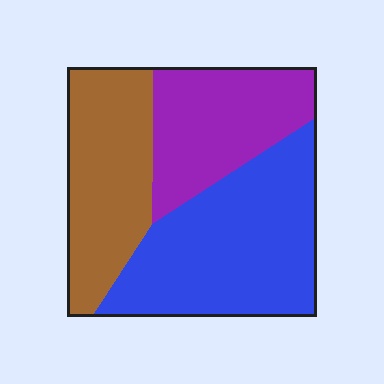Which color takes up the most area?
Blue, at roughly 45%.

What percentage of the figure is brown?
Brown covers about 30% of the figure.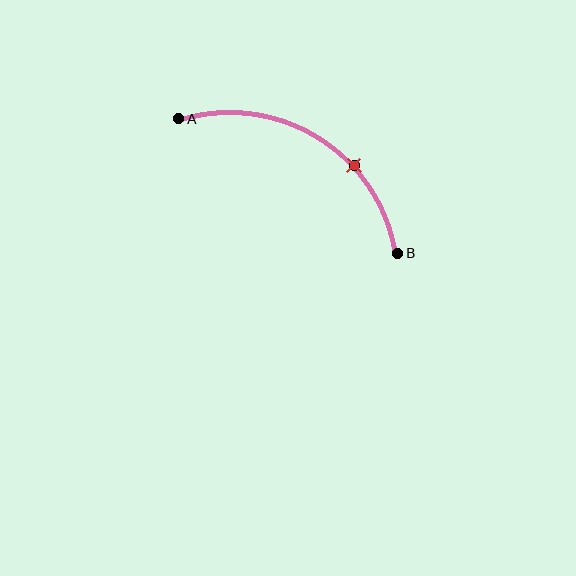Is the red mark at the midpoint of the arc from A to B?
No. The red mark lies on the arc but is closer to endpoint B. The arc midpoint would be at the point on the curve equidistant along the arc from both A and B.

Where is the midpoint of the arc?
The arc midpoint is the point on the curve farthest from the straight line joining A and B. It sits above that line.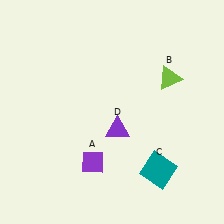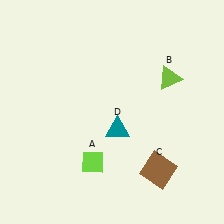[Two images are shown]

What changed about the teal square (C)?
In Image 1, C is teal. In Image 2, it changed to brown.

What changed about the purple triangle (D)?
In Image 1, D is purple. In Image 2, it changed to teal.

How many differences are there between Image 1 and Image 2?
There are 3 differences between the two images.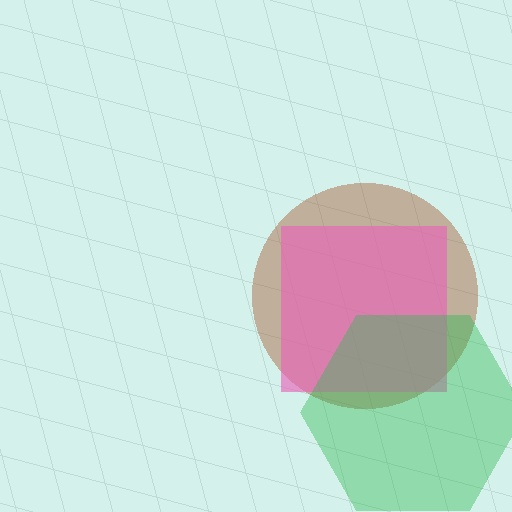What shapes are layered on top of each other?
The layered shapes are: a brown circle, a pink square, a green hexagon.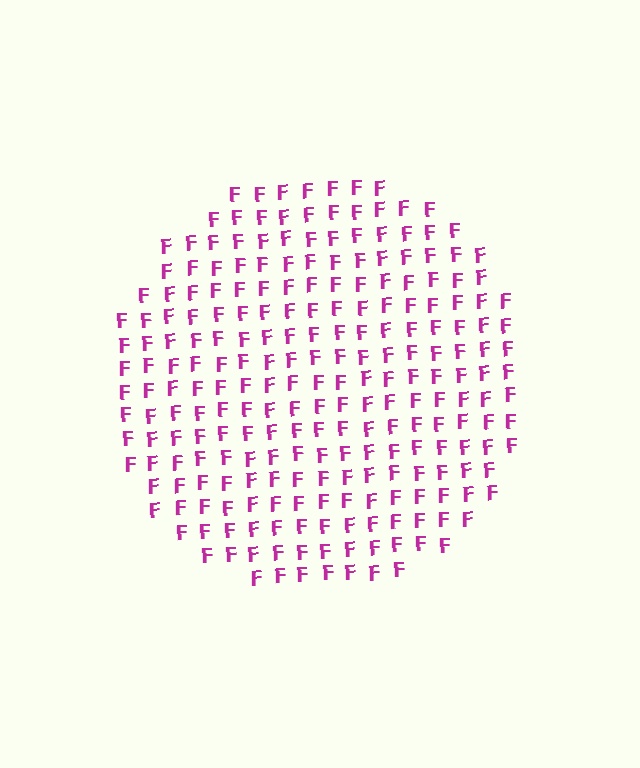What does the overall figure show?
The overall figure shows a circle.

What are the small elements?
The small elements are letter F's.